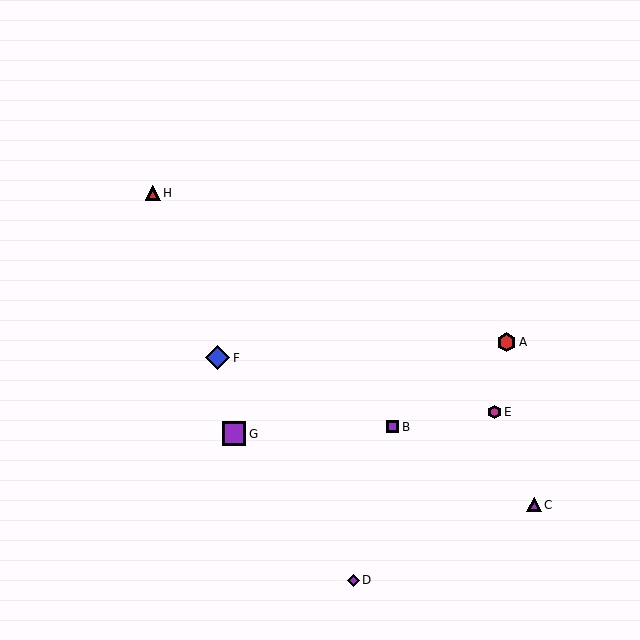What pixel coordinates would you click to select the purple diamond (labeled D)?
Click at (353, 580) to select the purple diamond D.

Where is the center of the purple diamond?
The center of the purple diamond is at (353, 580).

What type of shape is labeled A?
Shape A is a red hexagon.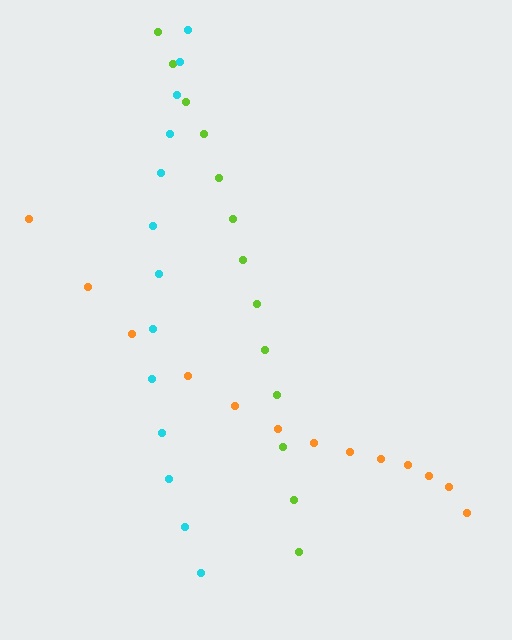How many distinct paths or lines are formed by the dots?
There are 3 distinct paths.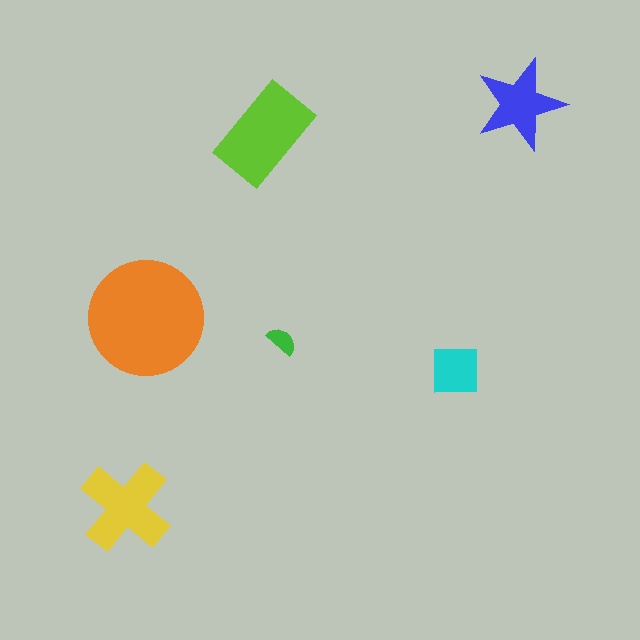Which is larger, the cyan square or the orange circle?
The orange circle.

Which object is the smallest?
The green semicircle.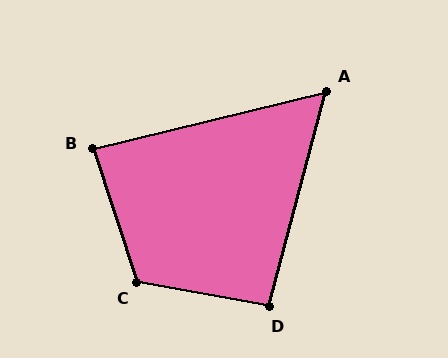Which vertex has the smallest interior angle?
A, at approximately 61 degrees.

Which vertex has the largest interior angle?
C, at approximately 119 degrees.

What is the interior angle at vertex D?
Approximately 95 degrees (approximately right).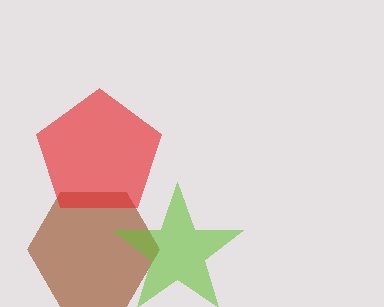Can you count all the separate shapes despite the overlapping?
Yes, there are 3 separate shapes.